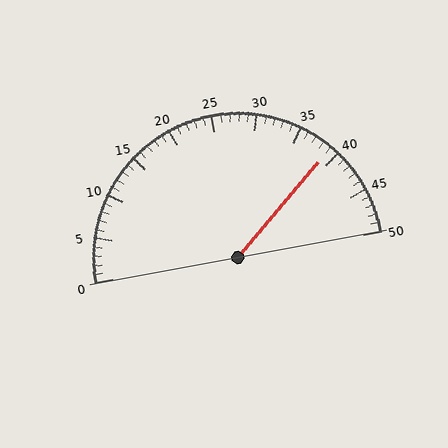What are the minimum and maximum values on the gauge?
The gauge ranges from 0 to 50.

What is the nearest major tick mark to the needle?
The nearest major tick mark is 40.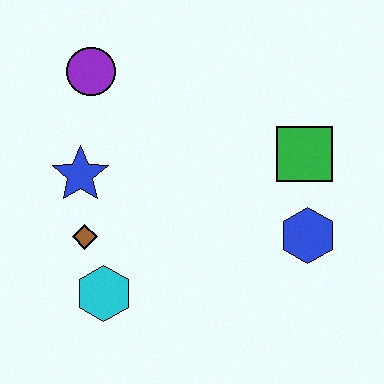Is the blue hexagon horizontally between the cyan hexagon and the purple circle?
No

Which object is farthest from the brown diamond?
The green square is farthest from the brown diamond.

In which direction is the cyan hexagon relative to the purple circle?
The cyan hexagon is below the purple circle.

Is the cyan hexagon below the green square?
Yes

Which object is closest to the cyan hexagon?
The brown diamond is closest to the cyan hexagon.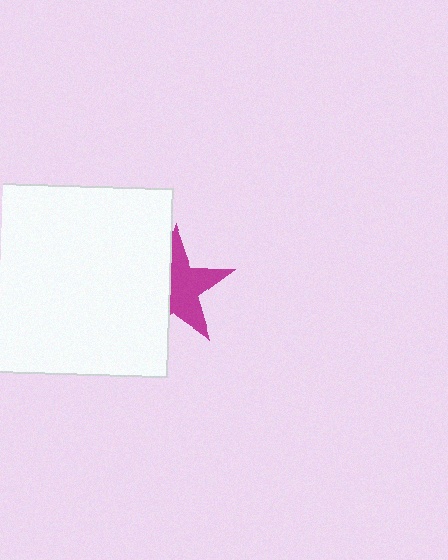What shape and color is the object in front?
The object in front is a white rectangle.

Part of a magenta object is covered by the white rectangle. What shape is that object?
It is a star.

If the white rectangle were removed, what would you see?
You would see the complete magenta star.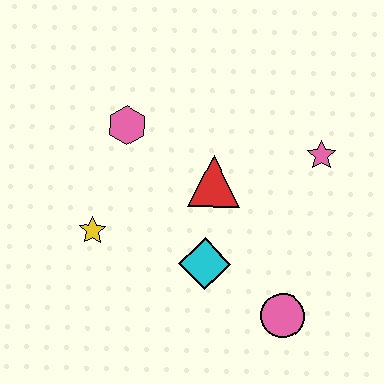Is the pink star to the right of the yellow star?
Yes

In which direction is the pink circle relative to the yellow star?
The pink circle is to the right of the yellow star.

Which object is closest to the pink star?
The red triangle is closest to the pink star.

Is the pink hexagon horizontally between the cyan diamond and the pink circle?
No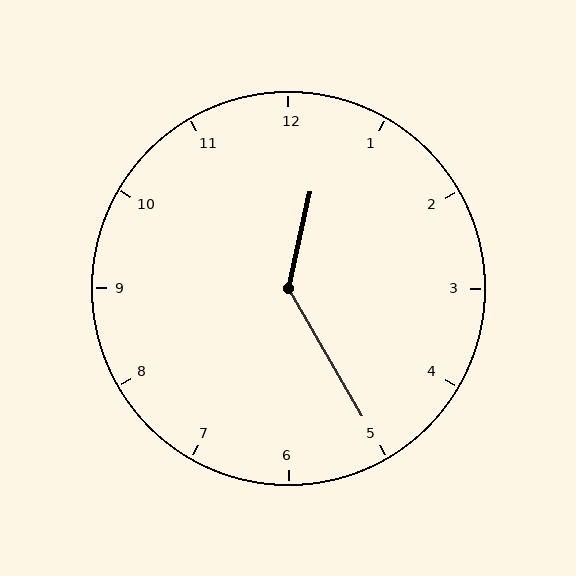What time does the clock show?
12:25.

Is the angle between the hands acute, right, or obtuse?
It is obtuse.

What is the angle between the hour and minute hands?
Approximately 138 degrees.